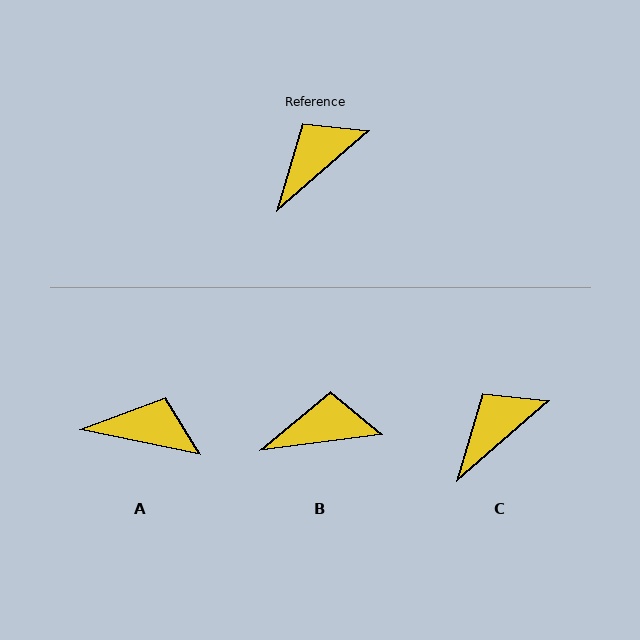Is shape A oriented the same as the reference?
No, it is off by about 53 degrees.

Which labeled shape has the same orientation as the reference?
C.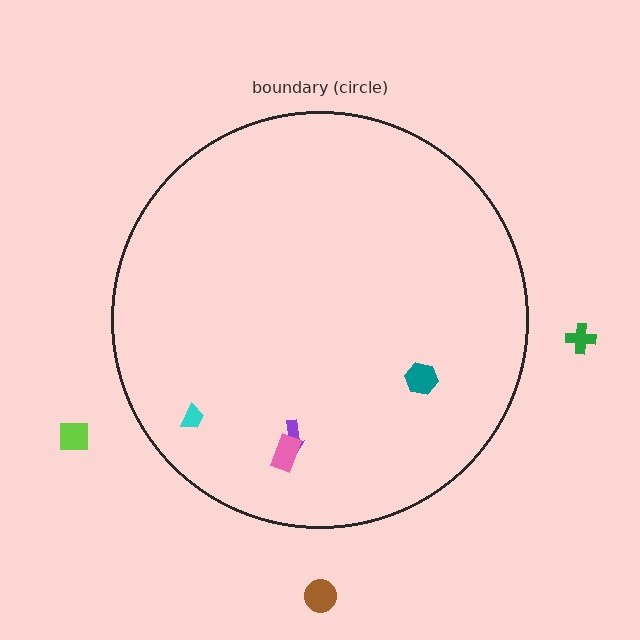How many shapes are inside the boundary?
4 inside, 3 outside.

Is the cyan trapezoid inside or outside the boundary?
Inside.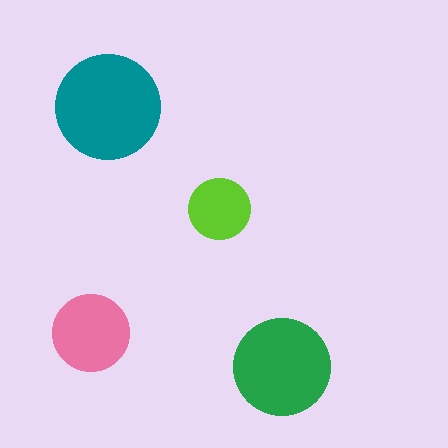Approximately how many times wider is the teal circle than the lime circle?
About 1.5 times wider.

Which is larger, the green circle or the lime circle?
The green one.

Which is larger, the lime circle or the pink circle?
The pink one.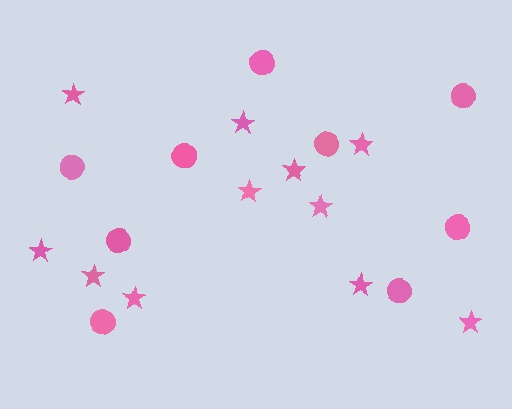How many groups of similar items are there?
There are 2 groups: one group of circles (9) and one group of stars (11).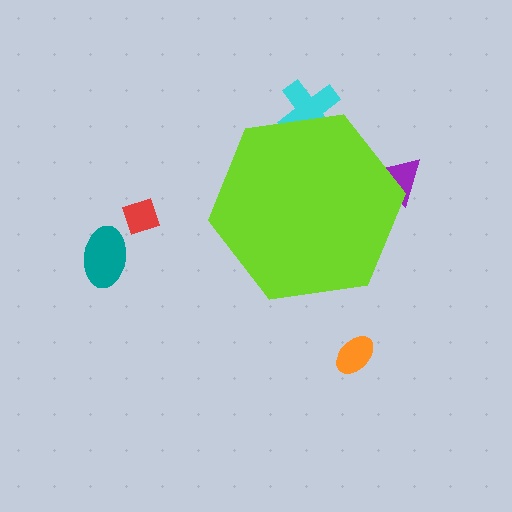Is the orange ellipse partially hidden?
No, the orange ellipse is fully visible.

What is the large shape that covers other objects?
A lime hexagon.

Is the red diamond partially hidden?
No, the red diamond is fully visible.